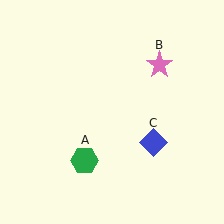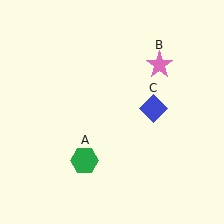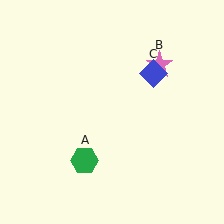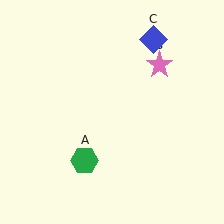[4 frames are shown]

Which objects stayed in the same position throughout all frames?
Green hexagon (object A) and pink star (object B) remained stationary.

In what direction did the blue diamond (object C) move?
The blue diamond (object C) moved up.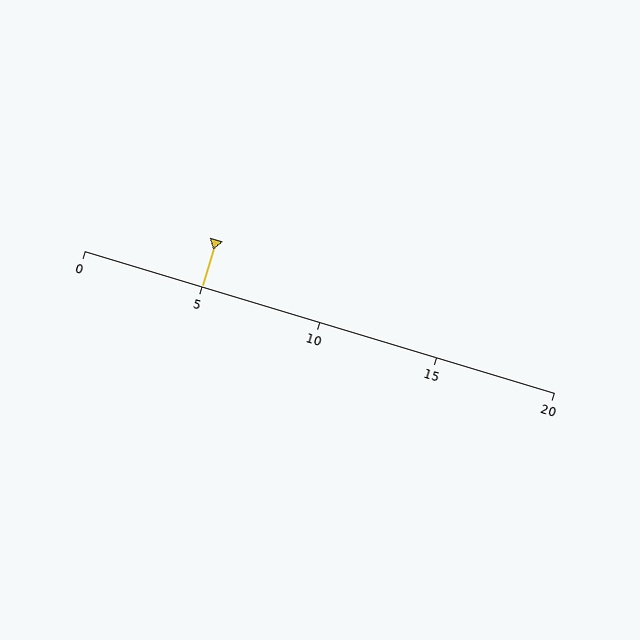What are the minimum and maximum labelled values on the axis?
The axis runs from 0 to 20.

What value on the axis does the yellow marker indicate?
The marker indicates approximately 5.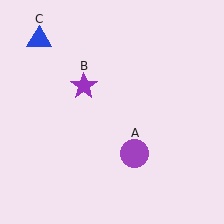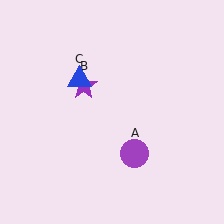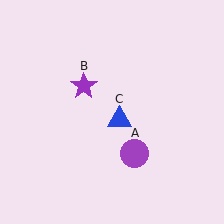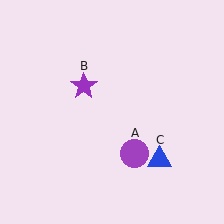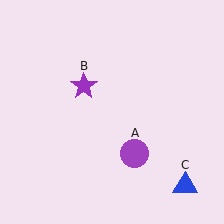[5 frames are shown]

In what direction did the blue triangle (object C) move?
The blue triangle (object C) moved down and to the right.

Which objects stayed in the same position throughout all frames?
Purple circle (object A) and purple star (object B) remained stationary.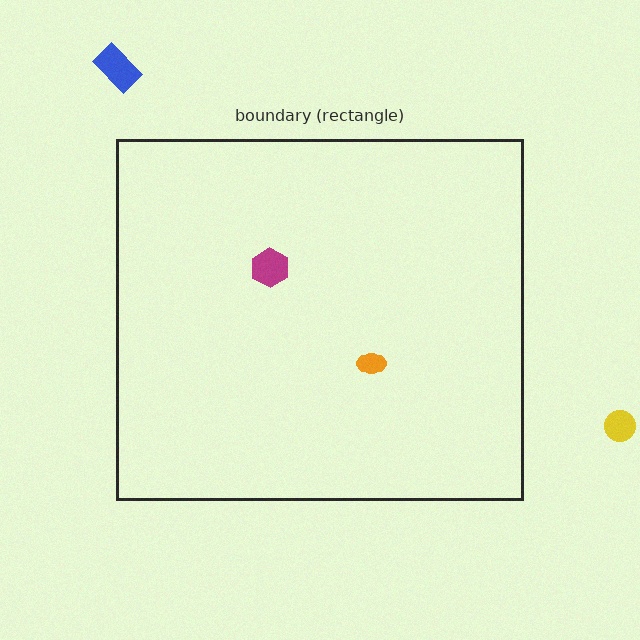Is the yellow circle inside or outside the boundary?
Outside.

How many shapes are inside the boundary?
2 inside, 2 outside.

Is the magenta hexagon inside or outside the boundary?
Inside.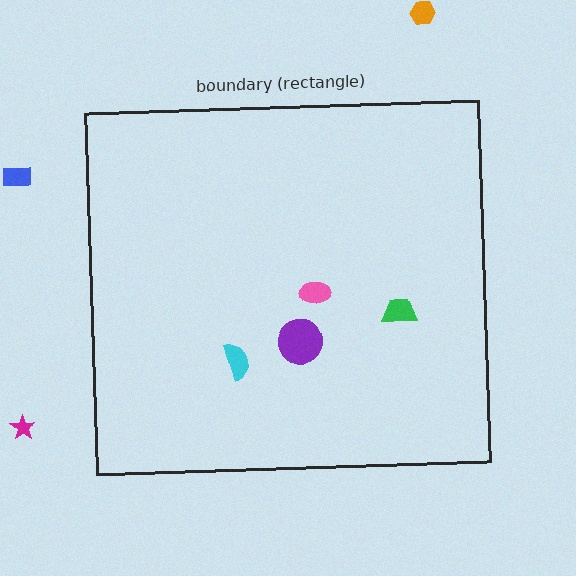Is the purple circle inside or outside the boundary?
Inside.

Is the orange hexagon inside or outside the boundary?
Outside.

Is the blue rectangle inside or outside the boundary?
Outside.